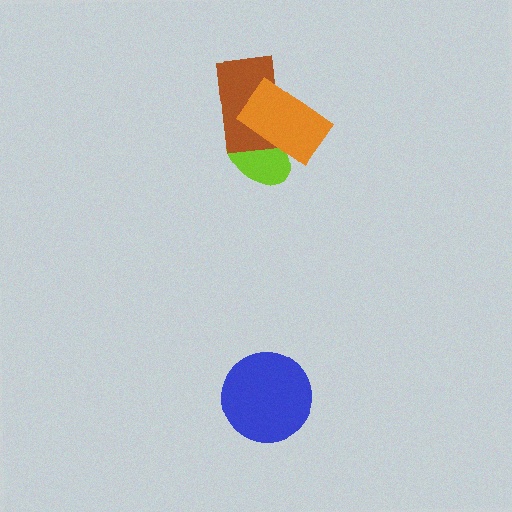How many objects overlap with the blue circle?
0 objects overlap with the blue circle.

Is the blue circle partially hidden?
No, no other shape covers it.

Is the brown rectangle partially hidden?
Yes, it is partially covered by another shape.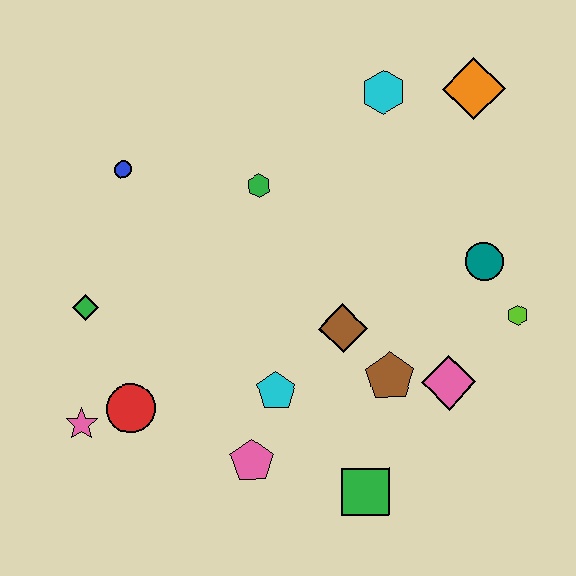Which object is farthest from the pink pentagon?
The orange diamond is farthest from the pink pentagon.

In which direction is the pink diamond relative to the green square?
The pink diamond is above the green square.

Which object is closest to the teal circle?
The lime hexagon is closest to the teal circle.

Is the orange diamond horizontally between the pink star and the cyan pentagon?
No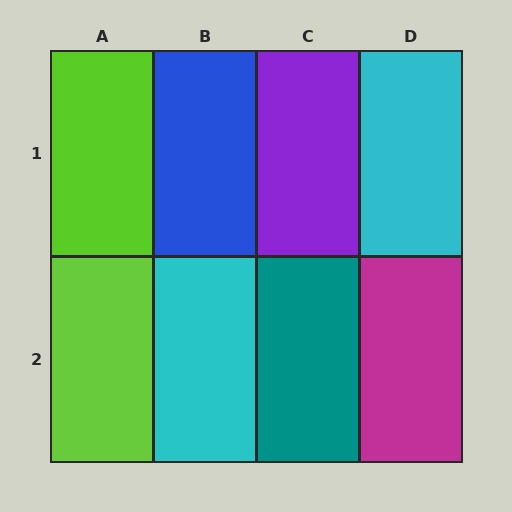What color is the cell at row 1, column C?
Purple.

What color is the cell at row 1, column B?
Blue.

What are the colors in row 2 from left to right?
Lime, cyan, teal, magenta.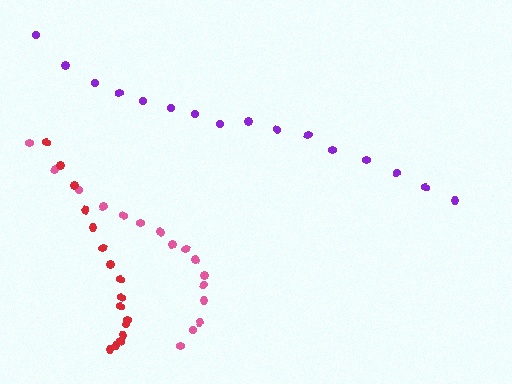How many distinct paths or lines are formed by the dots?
There are 3 distinct paths.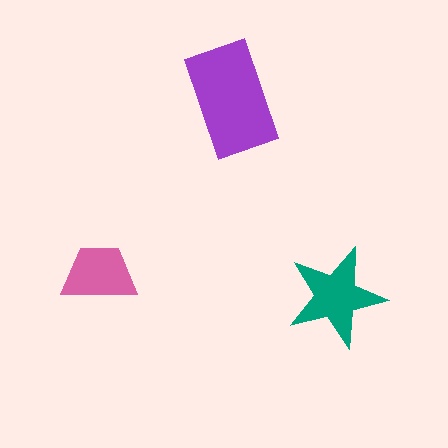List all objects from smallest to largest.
The pink trapezoid, the teal star, the purple rectangle.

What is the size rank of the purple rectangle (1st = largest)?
1st.